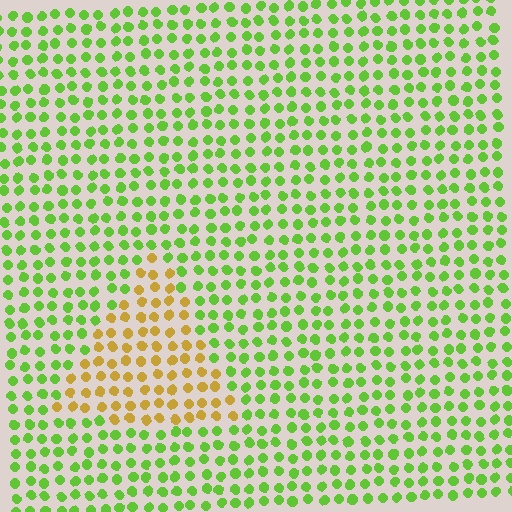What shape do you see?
I see a triangle.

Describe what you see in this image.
The image is filled with small lime elements in a uniform arrangement. A triangle-shaped region is visible where the elements are tinted to a slightly different hue, forming a subtle color boundary.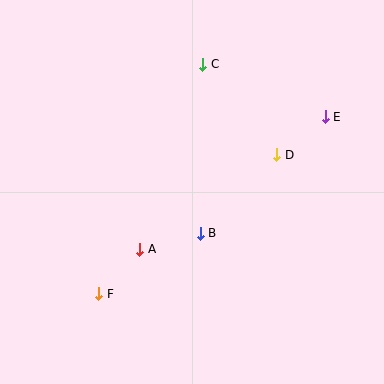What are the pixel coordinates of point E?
Point E is at (325, 117).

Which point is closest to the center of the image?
Point B at (200, 233) is closest to the center.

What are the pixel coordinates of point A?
Point A is at (140, 249).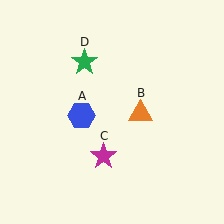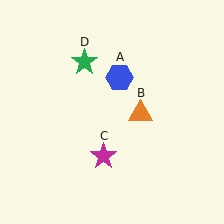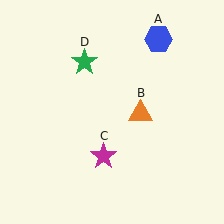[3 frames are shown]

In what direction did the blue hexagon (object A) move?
The blue hexagon (object A) moved up and to the right.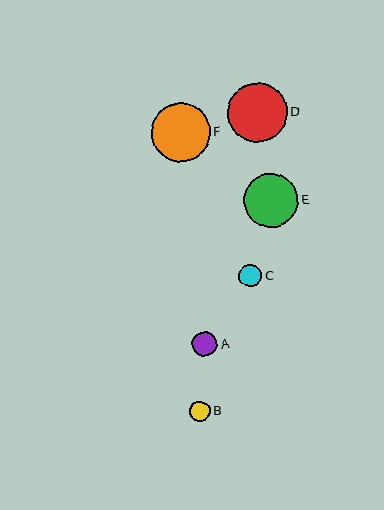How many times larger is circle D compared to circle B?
Circle D is approximately 2.9 times the size of circle B.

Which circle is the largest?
Circle D is the largest with a size of approximately 59 pixels.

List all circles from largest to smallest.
From largest to smallest: D, F, E, A, C, B.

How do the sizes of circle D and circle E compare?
Circle D and circle E are approximately the same size.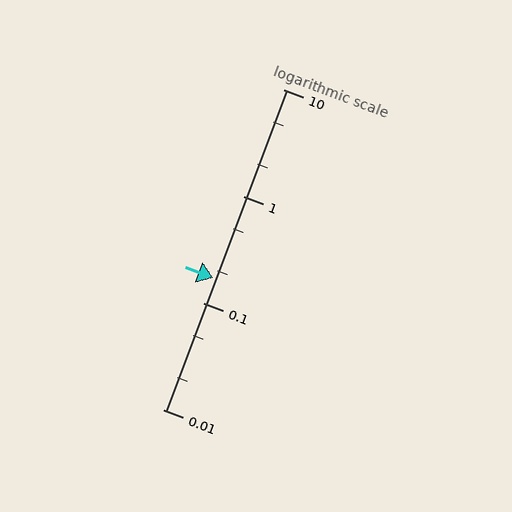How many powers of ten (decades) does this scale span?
The scale spans 3 decades, from 0.01 to 10.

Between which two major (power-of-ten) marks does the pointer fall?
The pointer is between 0.1 and 1.